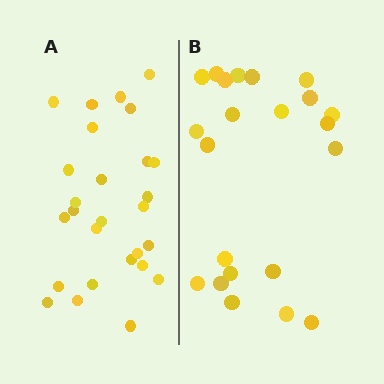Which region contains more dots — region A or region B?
Region A (the left region) has more dots.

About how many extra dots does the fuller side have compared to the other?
Region A has about 5 more dots than region B.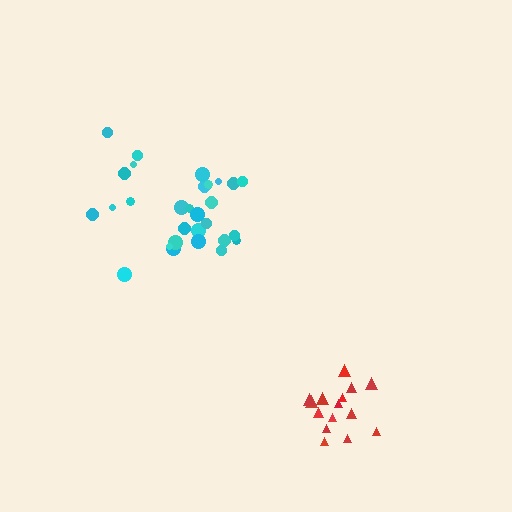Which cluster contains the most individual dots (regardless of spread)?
Cyan (30).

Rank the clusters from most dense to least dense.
red, cyan.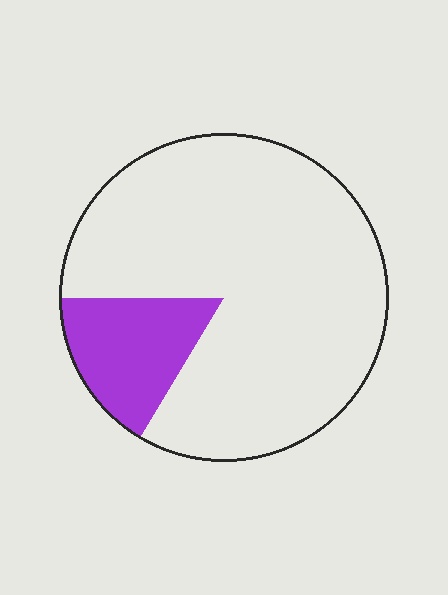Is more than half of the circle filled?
No.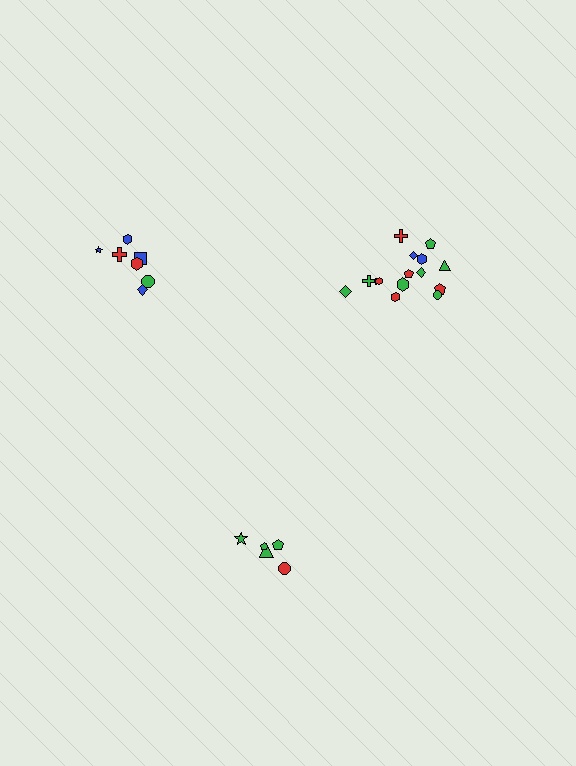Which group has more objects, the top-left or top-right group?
The top-right group.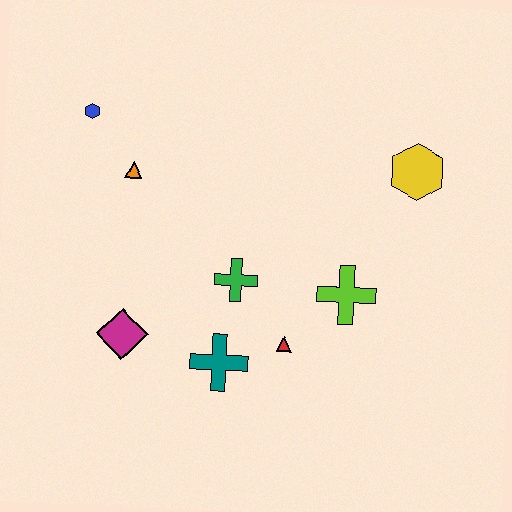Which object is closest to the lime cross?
The red triangle is closest to the lime cross.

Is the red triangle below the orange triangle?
Yes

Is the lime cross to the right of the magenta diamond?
Yes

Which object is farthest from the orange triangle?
The yellow hexagon is farthest from the orange triangle.